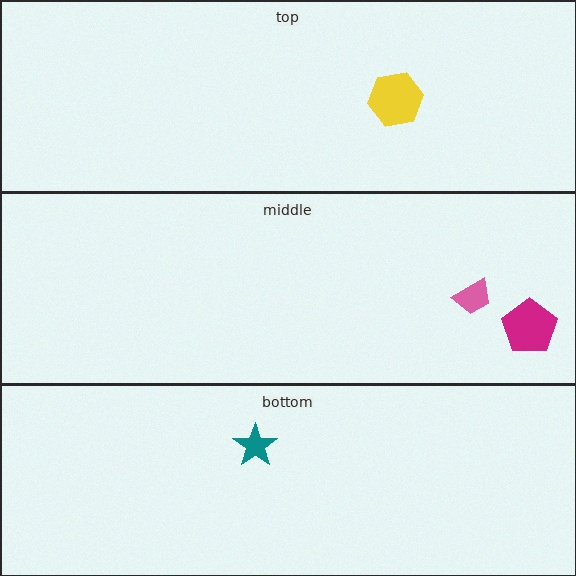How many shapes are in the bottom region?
1.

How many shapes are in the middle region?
2.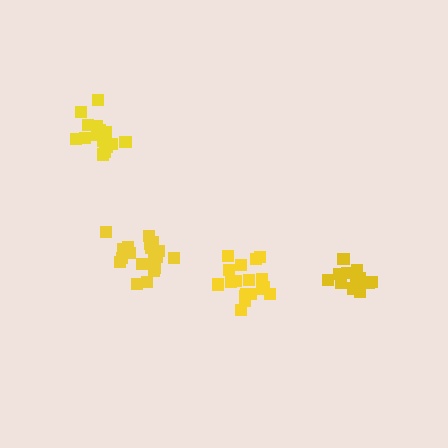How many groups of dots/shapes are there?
There are 4 groups.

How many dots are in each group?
Group 1: 18 dots, Group 2: 20 dots, Group 3: 17 dots, Group 4: 15 dots (70 total).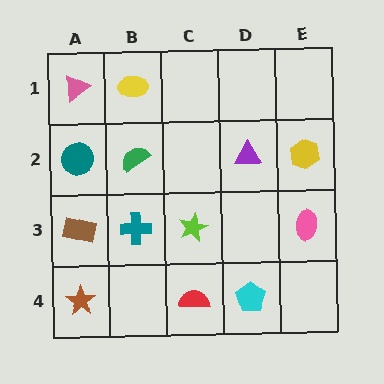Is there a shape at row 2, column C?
No, that cell is empty.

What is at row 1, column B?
A yellow ellipse.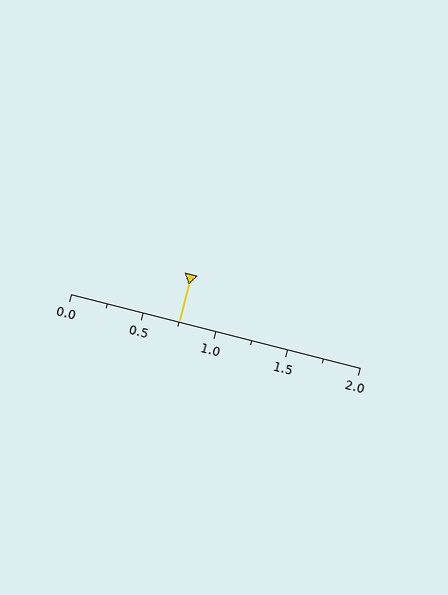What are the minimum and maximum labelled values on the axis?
The axis runs from 0.0 to 2.0.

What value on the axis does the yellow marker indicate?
The marker indicates approximately 0.75.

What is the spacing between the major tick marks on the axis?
The major ticks are spaced 0.5 apart.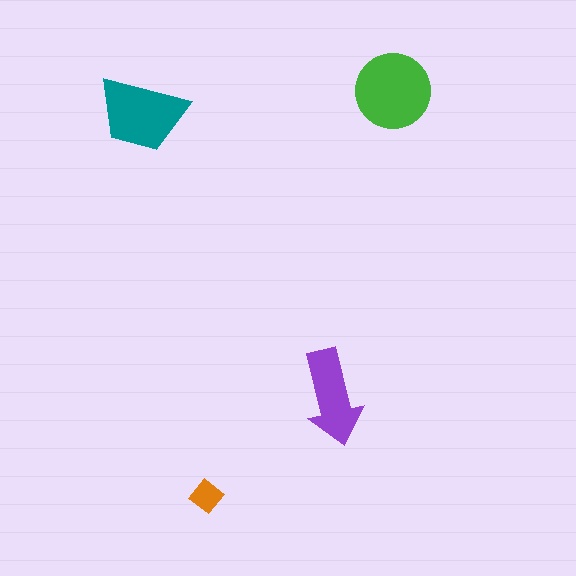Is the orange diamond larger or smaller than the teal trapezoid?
Smaller.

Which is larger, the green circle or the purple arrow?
The green circle.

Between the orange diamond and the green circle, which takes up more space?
The green circle.